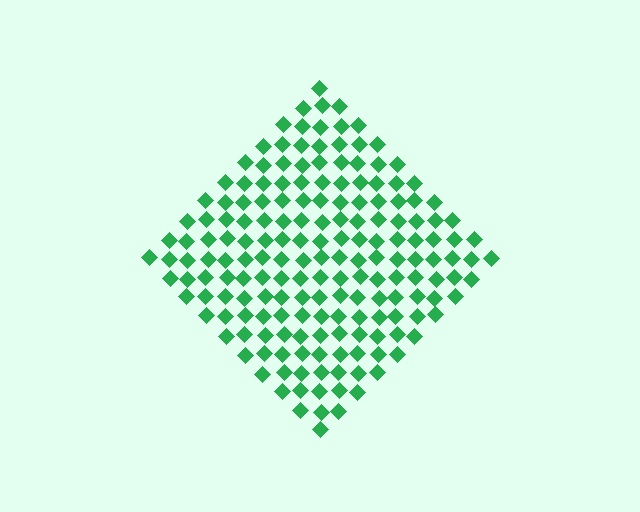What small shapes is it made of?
It is made of small diamonds.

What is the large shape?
The large shape is a diamond.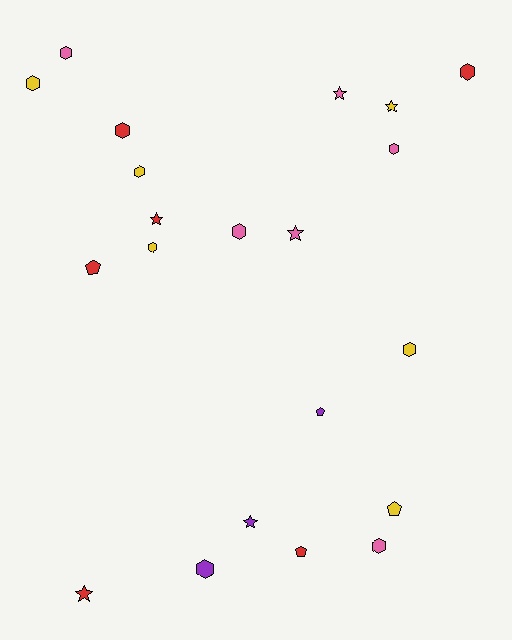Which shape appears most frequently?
Hexagon, with 11 objects.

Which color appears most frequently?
Pink, with 6 objects.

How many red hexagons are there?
There are 2 red hexagons.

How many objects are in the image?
There are 21 objects.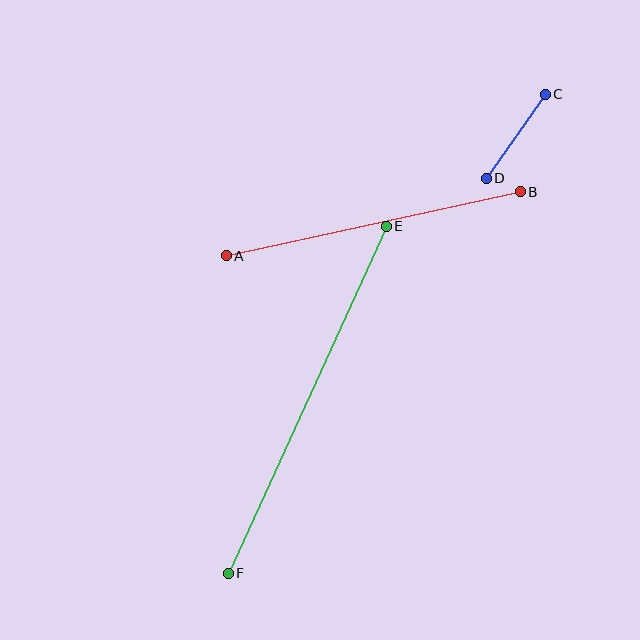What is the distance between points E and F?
The distance is approximately 381 pixels.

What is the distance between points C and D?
The distance is approximately 103 pixels.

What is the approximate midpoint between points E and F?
The midpoint is at approximately (307, 400) pixels.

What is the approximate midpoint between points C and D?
The midpoint is at approximately (516, 136) pixels.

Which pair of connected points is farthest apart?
Points E and F are farthest apart.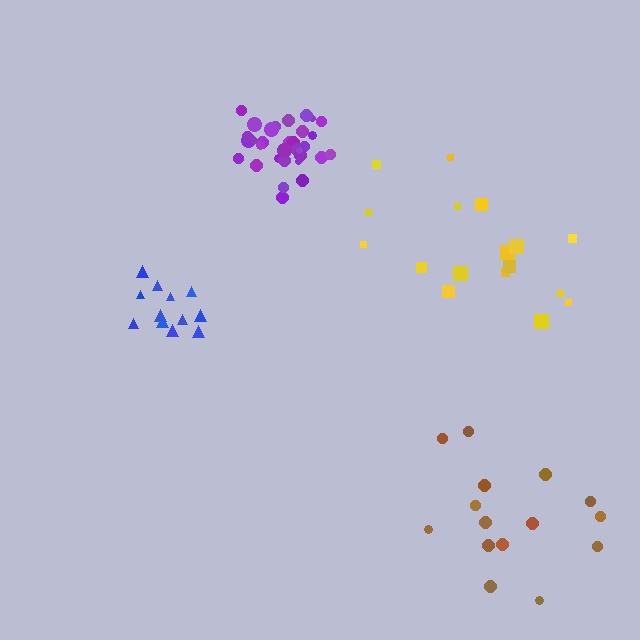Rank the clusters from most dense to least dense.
purple, blue, yellow, brown.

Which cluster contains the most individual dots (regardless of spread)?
Purple (32).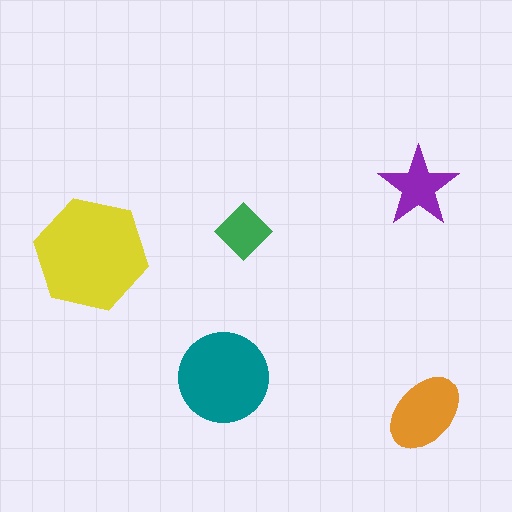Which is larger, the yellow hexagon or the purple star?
The yellow hexagon.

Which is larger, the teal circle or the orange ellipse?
The teal circle.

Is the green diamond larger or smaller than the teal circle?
Smaller.